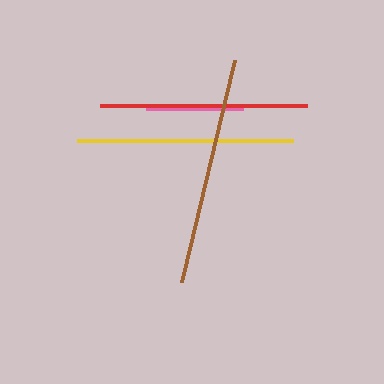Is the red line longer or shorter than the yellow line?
The yellow line is longer than the red line.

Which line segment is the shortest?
The pink line is the shortest at approximately 98 pixels.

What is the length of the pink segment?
The pink segment is approximately 98 pixels long.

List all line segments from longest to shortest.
From longest to shortest: brown, yellow, red, pink.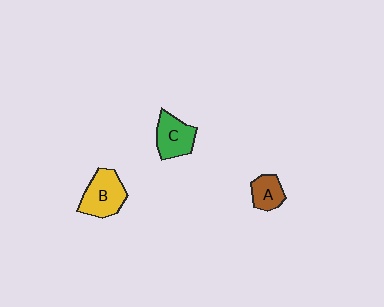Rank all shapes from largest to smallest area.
From largest to smallest: B (yellow), C (green), A (brown).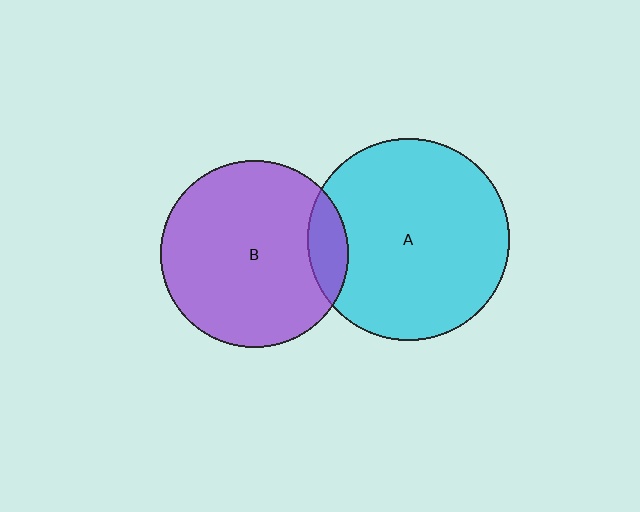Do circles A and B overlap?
Yes.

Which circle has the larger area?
Circle A (cyan).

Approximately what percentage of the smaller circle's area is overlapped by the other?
Approximately 10%.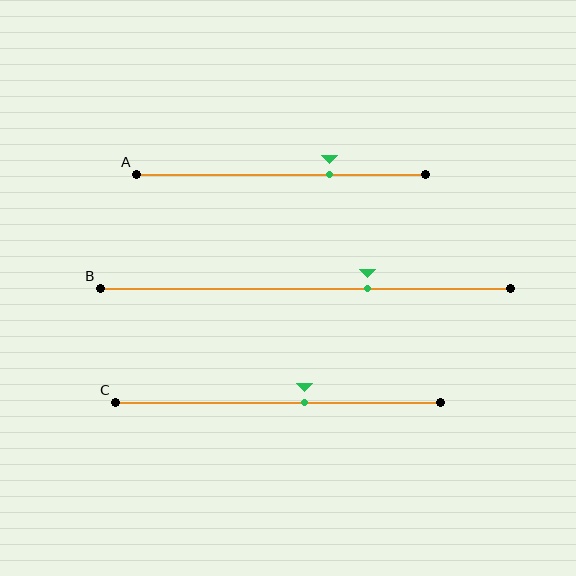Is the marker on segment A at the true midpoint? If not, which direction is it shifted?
No, the marker on segment A is shifted to the right by about 17% of the segment length.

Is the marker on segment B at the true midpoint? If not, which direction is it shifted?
No, the marker on segment B is shifted to the right by about 15% of the segment length.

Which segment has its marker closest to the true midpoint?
Segment C has its marker closest to the true midpoint.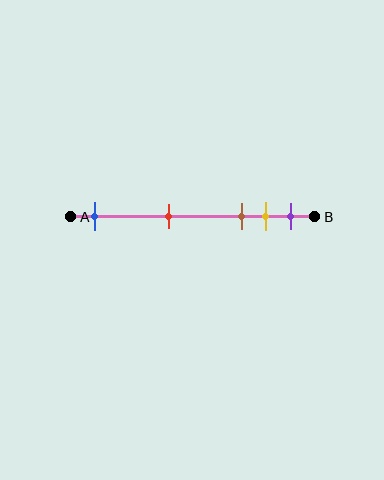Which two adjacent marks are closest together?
The yellow and purple marks are the closest adjacent pair.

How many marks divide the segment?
There are 5 marks dividing the segment.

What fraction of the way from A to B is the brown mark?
The brown mark is approximately 70% (0.7) of the way from A to B.